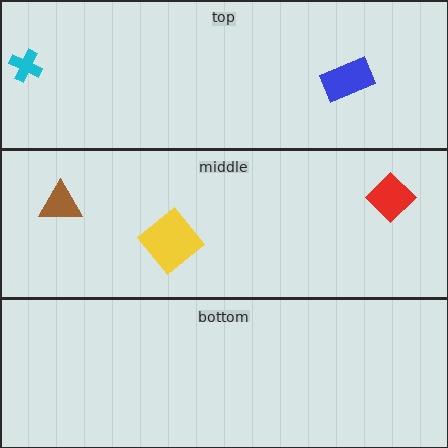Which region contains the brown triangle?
The middle region.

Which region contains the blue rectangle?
The top region.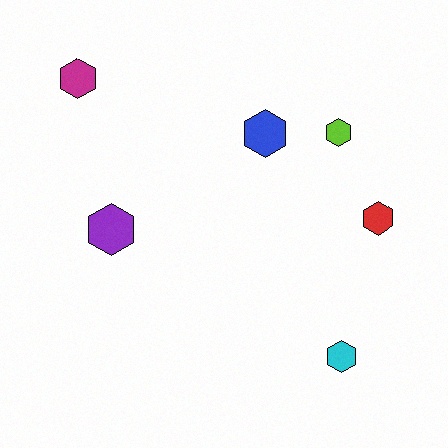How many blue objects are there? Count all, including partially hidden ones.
There is 1 blue object.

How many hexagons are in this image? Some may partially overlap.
There are 6 hexagons.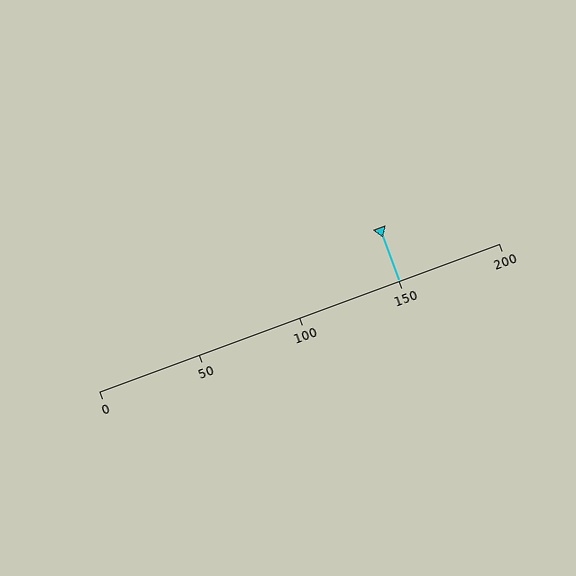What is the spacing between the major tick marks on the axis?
The major ticks are spaced 50 apart.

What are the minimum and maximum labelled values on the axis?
The axis runs from 0 to 200.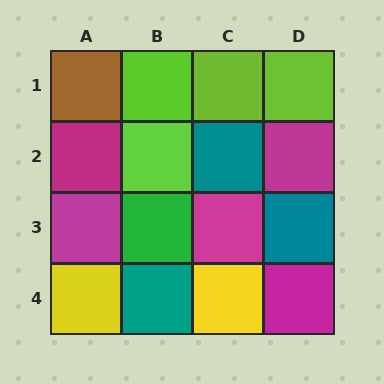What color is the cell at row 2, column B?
Lime.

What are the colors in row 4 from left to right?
Yellow, teal, yellow, magenta.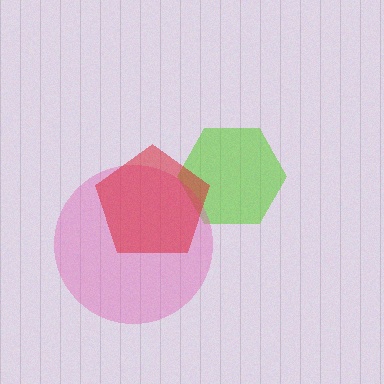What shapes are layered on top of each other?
The layered shapes are: a lime hexagon, a pink circle, a red pentagon.